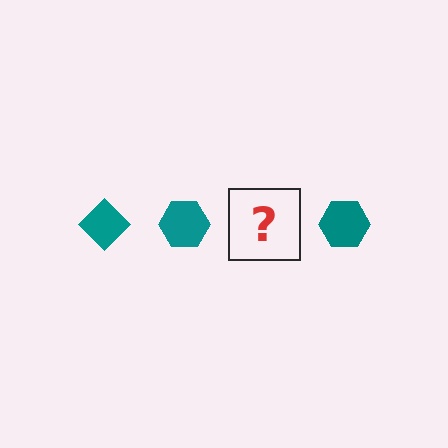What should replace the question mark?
The question mark should be replaced with a teal diamond.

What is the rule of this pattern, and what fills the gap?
The rule is that the pattern cycles through diamond, hexagon shapes in teal. The gap should be filled with a teal diamond.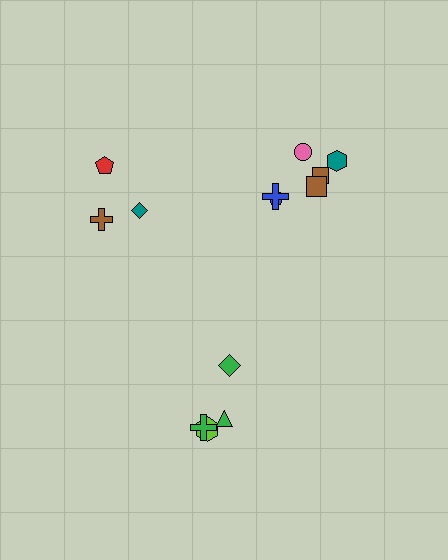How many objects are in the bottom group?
There are 4 objects.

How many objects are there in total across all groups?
There are 13 objects.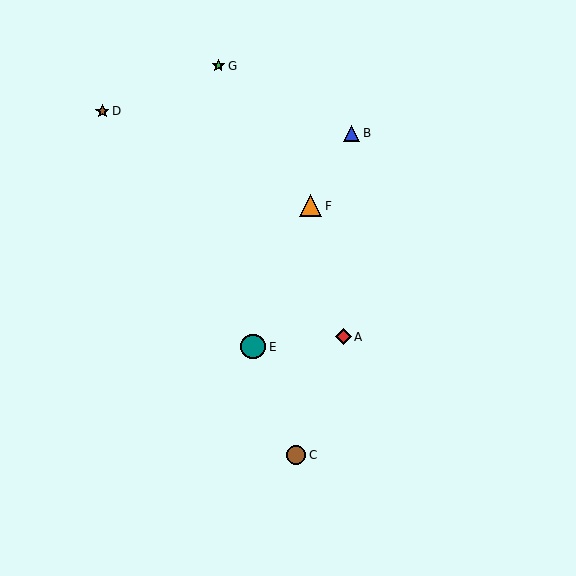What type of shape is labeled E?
Shape E is a teal circle.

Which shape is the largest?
The teal circle (labeled E) is the largest.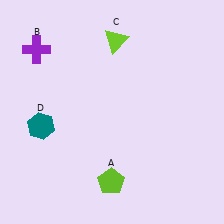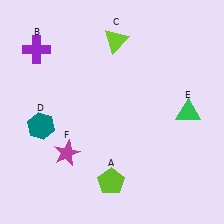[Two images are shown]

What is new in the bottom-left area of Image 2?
A magenta star (F) was added in the bottom-left area of Image 2.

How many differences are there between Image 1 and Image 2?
There are 2 differences between the two images.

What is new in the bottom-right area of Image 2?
A green triangle (E) was added in the bottom-right area of Image 2.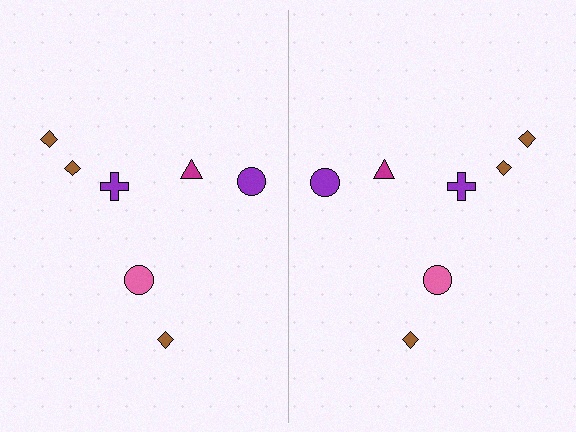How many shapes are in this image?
There are 14 shapes in this image.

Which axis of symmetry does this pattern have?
The pattern has a vertical axis of symmetry running through the center of the image.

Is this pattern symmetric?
Yes, this pattern has bilateral (reflection) symmetry.